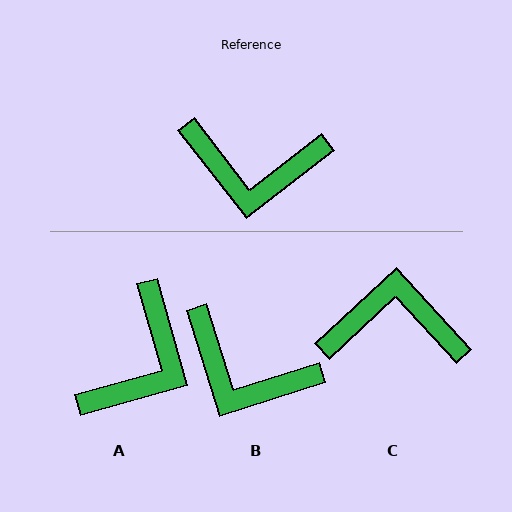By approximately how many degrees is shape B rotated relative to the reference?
Approximately 20 degrees clockwise.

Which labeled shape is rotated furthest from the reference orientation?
C, about 175 degrees away.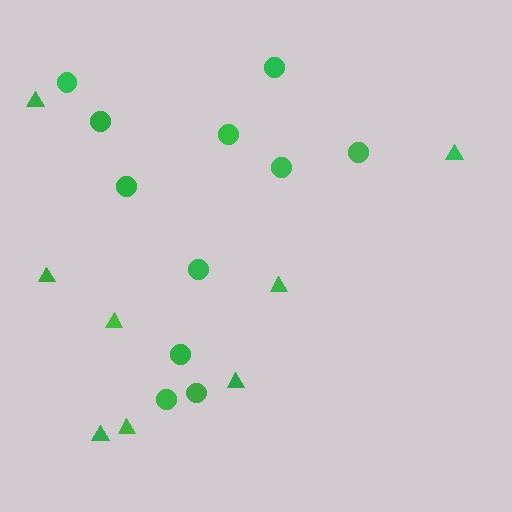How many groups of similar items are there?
There are 2 groups: one group of triangles (8) and one group of circles (11).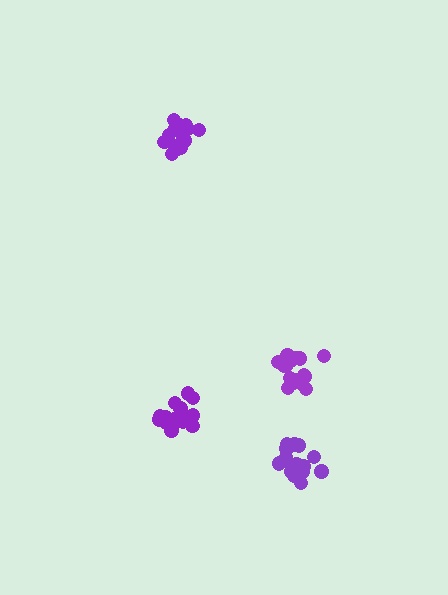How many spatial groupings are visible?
There are 4 spatial groupings.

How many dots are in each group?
Group 1: 15 dots, Group 2: 16 dots, Group 3: 17 dots, Group 4: 21 dots (69 total).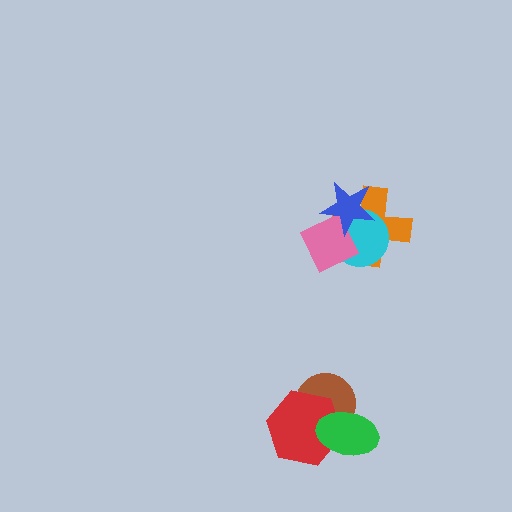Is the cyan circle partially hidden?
Yes, it is partially covered by another shape.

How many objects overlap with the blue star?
3 objects overlap with the blue star.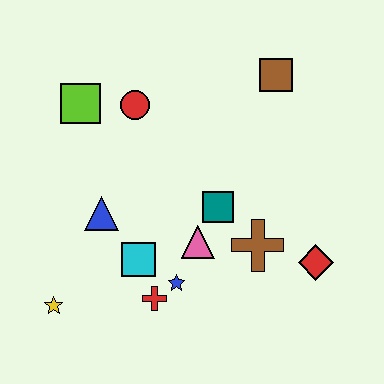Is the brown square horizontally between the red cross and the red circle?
No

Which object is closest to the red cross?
The blue star is closest to the red cross.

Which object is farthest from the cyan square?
The brown square is farthest from the cyan square.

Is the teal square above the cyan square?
Yes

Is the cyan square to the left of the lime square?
No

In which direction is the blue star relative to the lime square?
The blue star is below the lime square.